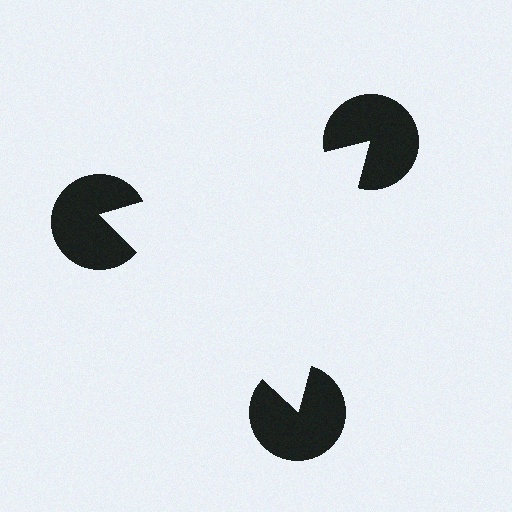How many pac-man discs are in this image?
There are 3 — one at each vertex of the illusory triangle.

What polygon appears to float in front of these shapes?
An illusory triangle — its edges are inferred from the aligned wedge cuts in the pac-man discs, not physically drawn.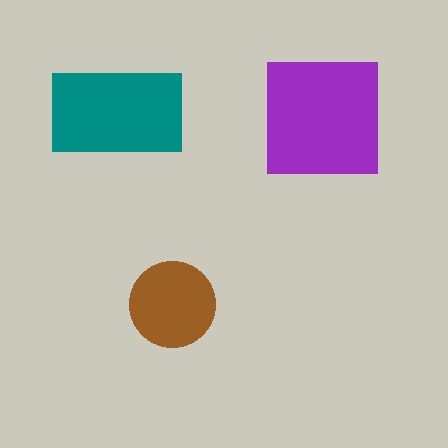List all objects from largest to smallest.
The purple square, the teal rectangle, the brown circle.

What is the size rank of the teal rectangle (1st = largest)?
2nd.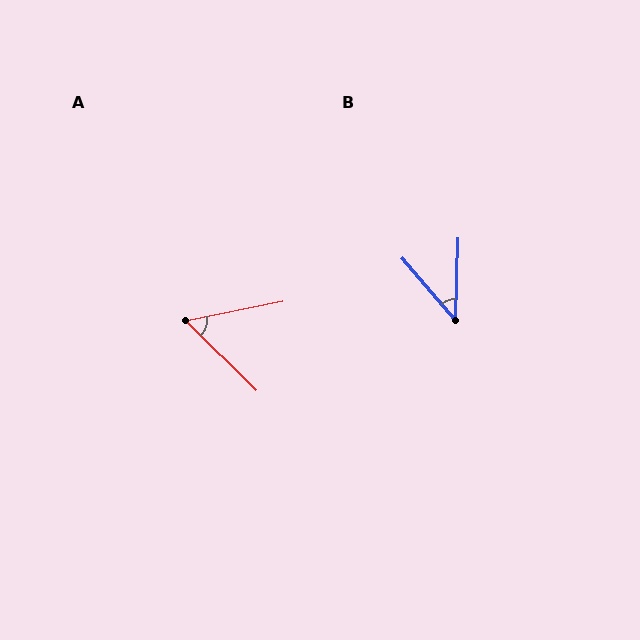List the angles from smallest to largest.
B (42°), A (56°).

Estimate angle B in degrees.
Approximately 42 degrees.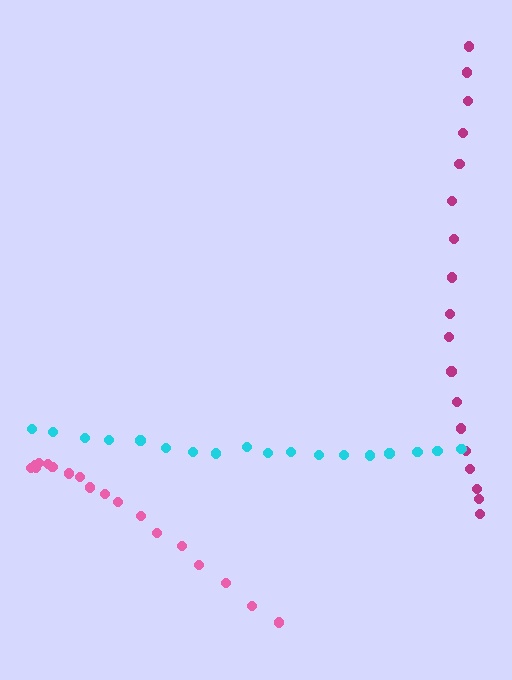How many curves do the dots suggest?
There are 3 distinct paths.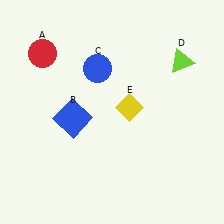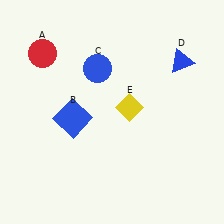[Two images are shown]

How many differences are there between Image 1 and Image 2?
There is 1 difference between the two images.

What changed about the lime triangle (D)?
In Image 1, D is lime. In Image 2, it changed to blue.